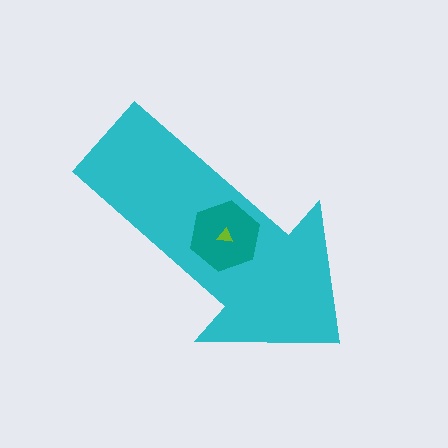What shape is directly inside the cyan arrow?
The teal hexagon.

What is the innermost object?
The lime triangle.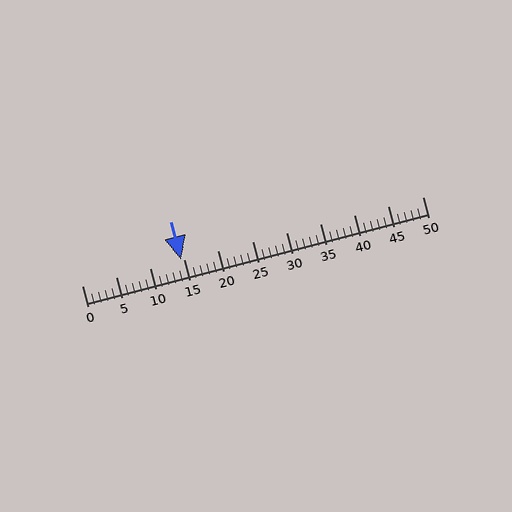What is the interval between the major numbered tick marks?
The major tick marks are spaced 5 units apart.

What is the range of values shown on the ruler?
The ruler shows values from 0 to 50.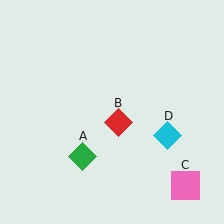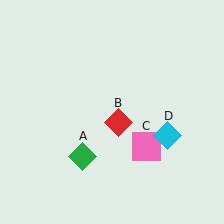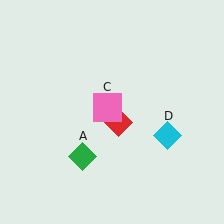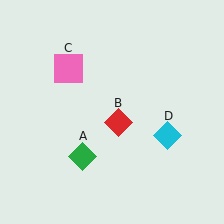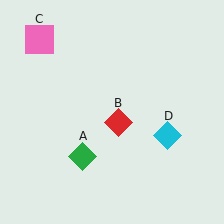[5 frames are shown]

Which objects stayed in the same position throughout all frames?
Green diamond (object A) and red diamond (object B) and cyan diamond (object D) remained stationary.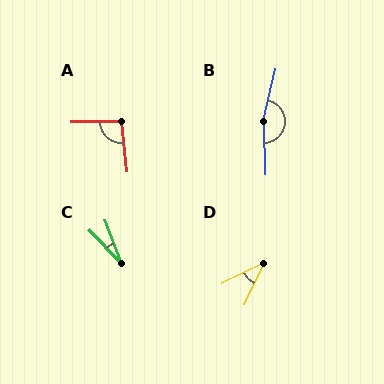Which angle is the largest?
B, at approximately 165 degrees.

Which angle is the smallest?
C, at approximately 23 degrees.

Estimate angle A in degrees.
Approximately 96 degrees.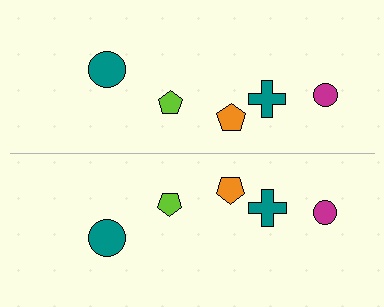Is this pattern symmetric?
Yes, this pattern has bilateral (reflection) symmetry.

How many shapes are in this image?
There are 10 shapes in this image.